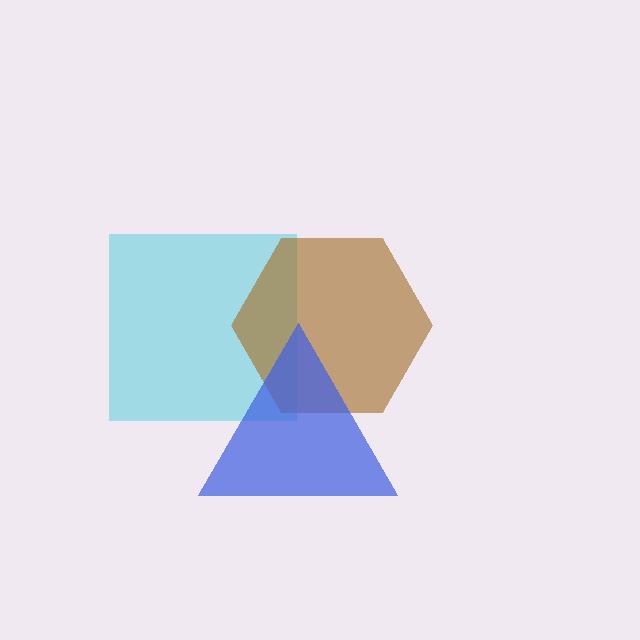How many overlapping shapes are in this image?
There are 3 overlapping shapes in the image.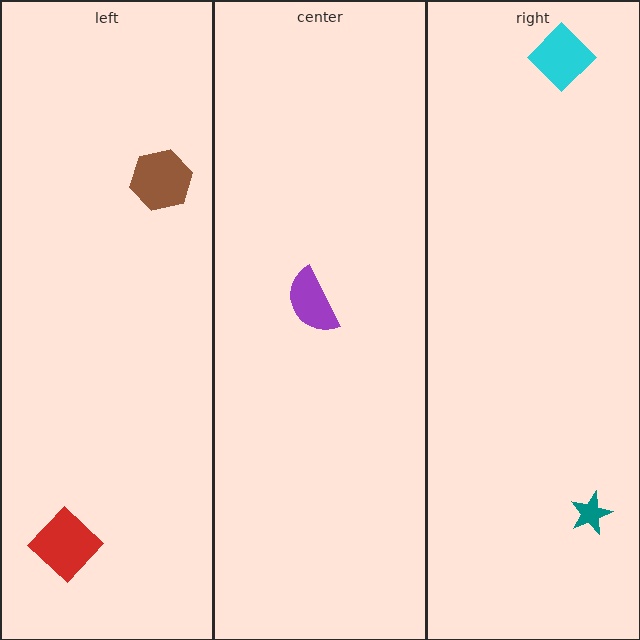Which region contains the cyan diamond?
The right region.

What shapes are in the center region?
The purple semicircle.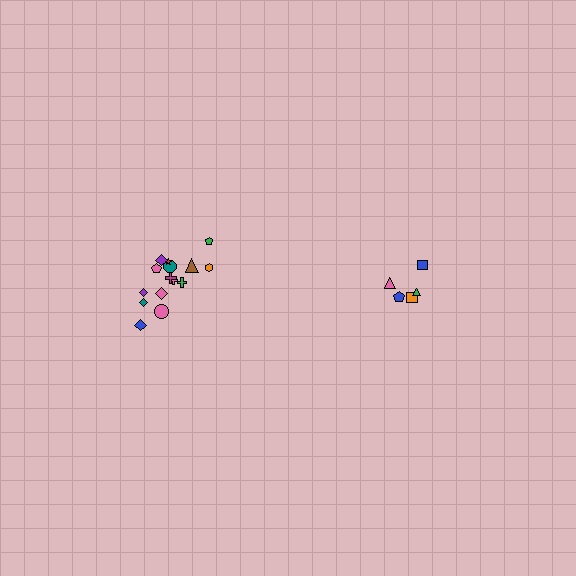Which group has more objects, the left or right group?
The left group.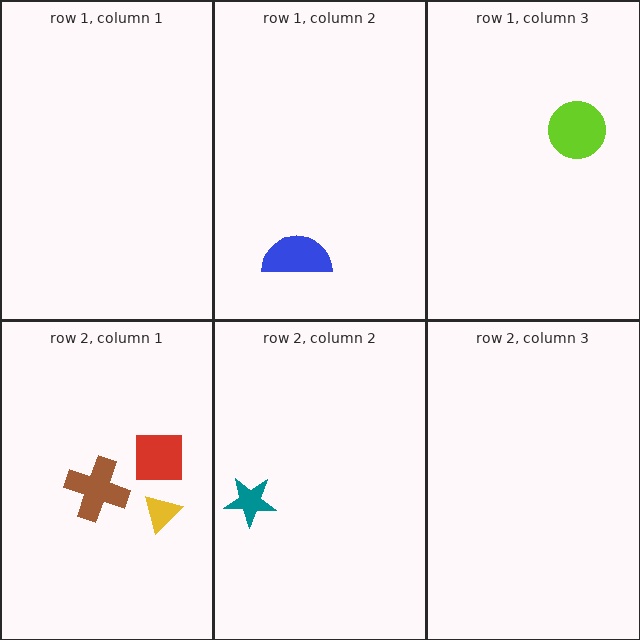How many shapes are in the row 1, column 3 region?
1.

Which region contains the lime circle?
The row 1, column 3 region.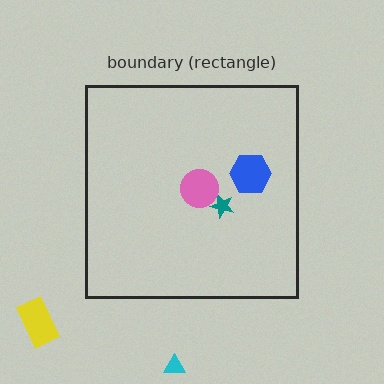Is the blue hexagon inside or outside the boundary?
Inside.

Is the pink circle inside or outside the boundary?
Inside.